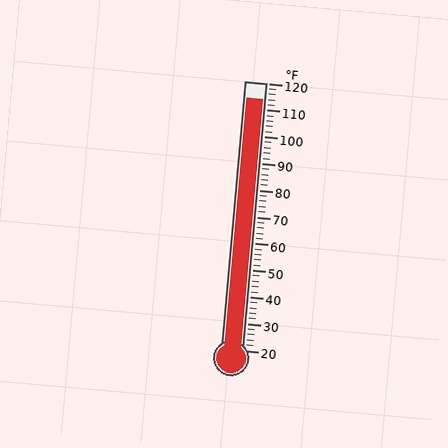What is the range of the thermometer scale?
The thermometer scale ranges from 20°F to 120°F.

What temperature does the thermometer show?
The thermometer shows approximately 114°F.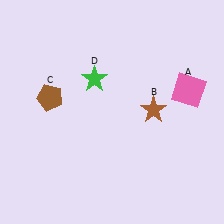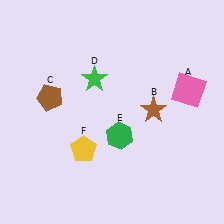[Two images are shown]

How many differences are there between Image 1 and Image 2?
There are 2 differences between the two images.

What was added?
A green hexagon (E), a yellow pentagon (F) were added in Image 2.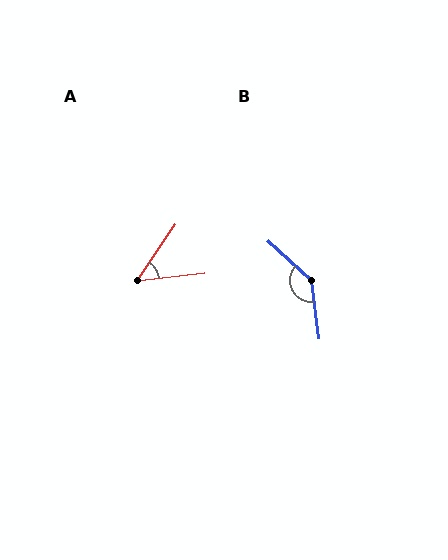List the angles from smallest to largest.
A (49°), B (140°).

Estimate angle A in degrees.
Approximately 49 degrees.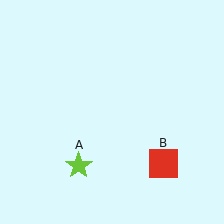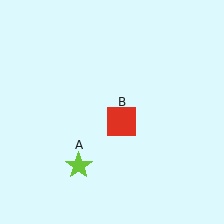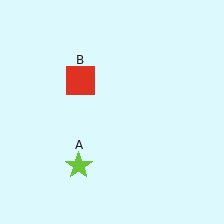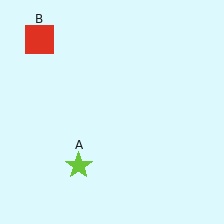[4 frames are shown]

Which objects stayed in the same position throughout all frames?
Lime star (object A) remained stationary.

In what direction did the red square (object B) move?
The red square (object B) moved up and to the left.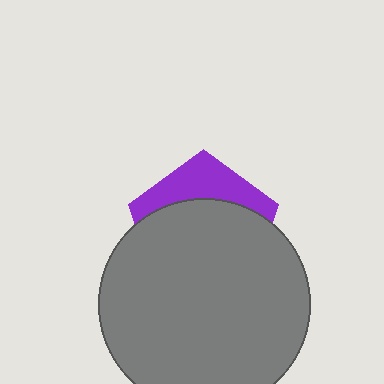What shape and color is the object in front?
The object in front is a gray circle.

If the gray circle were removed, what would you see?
You would see the complete purple pentagon.